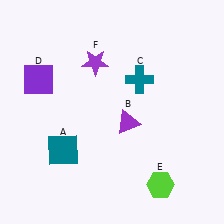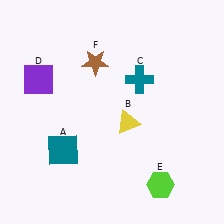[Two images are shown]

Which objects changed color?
B changed from purple to yellow. F changed from purple to brown.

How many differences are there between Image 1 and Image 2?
There are 2 differences between the two images.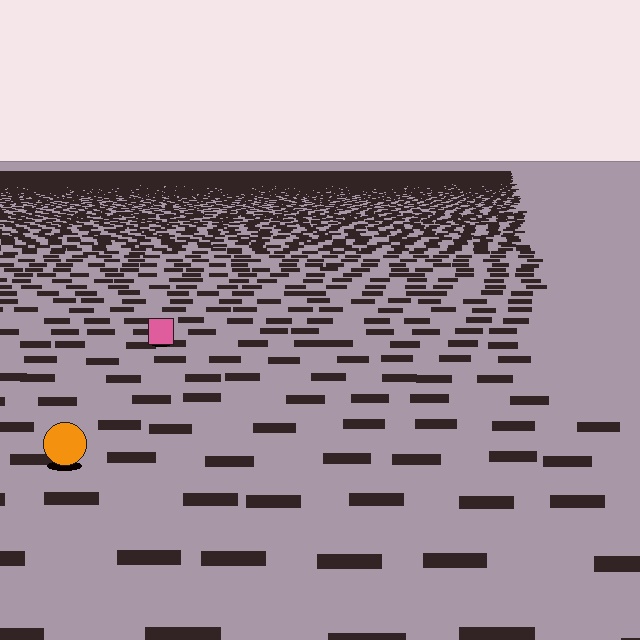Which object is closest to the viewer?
The orange circle is closest. The texture marks near it are larger and more spread out.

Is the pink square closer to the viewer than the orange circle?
No. The orange circle is closer — you can tell from the texture gradient: the ground texture is coarser near it.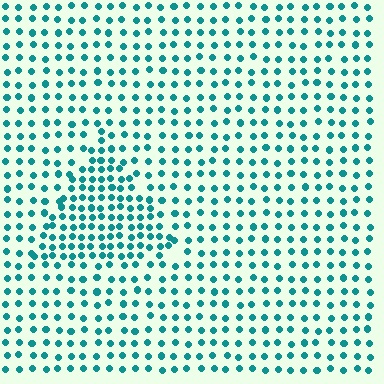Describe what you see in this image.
The image contains small teal elements arranged at two different densities. A triangle-shaped region is visible where the elements are more densely packed than the surrounding area.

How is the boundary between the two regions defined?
The boundary is defined by a change in element density (approximately 1.8x ratio). All elements are the same color, size, and shape.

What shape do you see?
I see a triangle.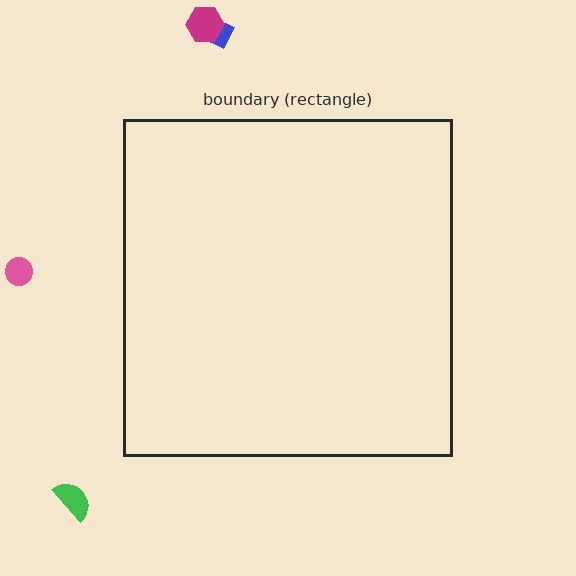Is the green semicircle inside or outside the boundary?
Outside.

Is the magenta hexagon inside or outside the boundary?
Outside.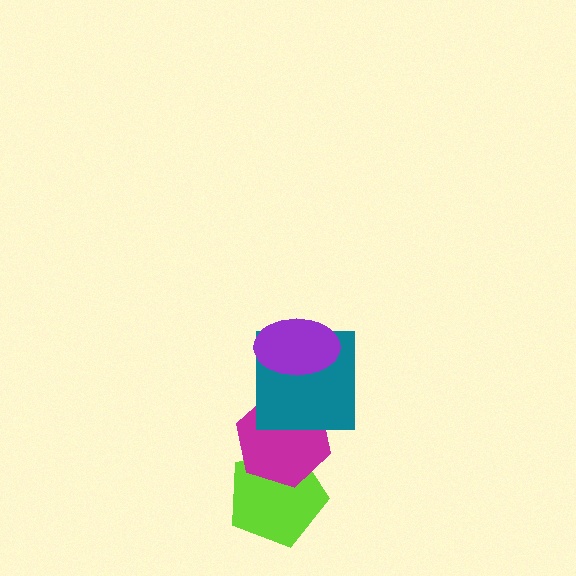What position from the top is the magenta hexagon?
The magenta hexagon is 3rd from the top.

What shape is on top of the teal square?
The purple ellipse is on top of the teal square.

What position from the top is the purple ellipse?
The purple ellipse is 1st from the top.